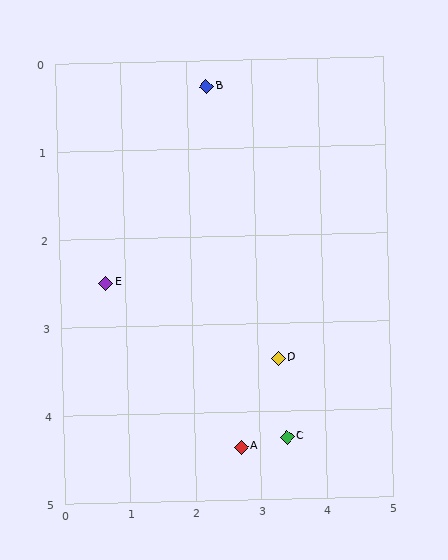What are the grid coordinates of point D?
Point D is at approximately (3.3, 3.4).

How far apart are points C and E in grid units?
Points C and E are about 3.2 grid units apart.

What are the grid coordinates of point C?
Point C is at approximately (3.4, 4.3).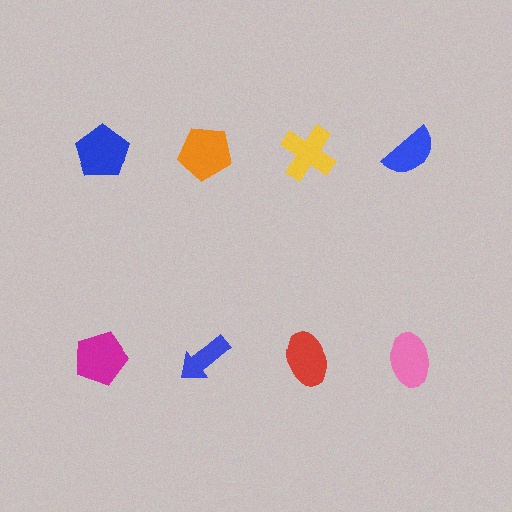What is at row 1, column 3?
A yellow cross.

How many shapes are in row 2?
4 shapes.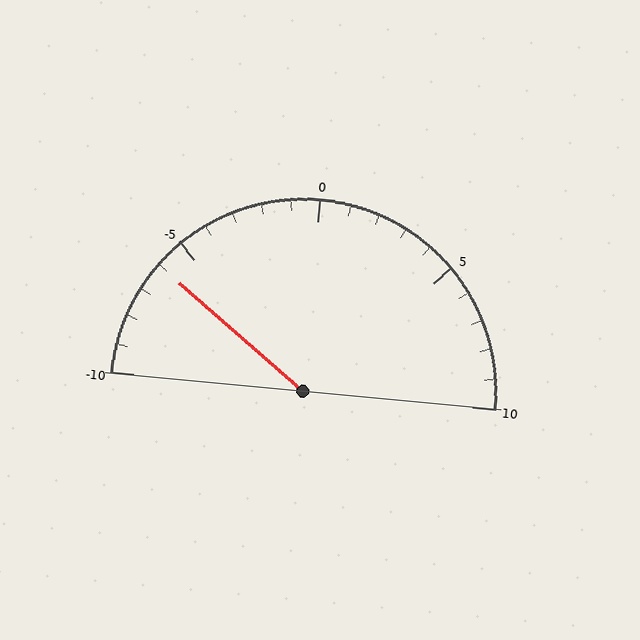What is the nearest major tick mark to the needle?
The nearest major tick mark is -5.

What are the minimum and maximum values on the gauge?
The gauge ranges from -10 to 10.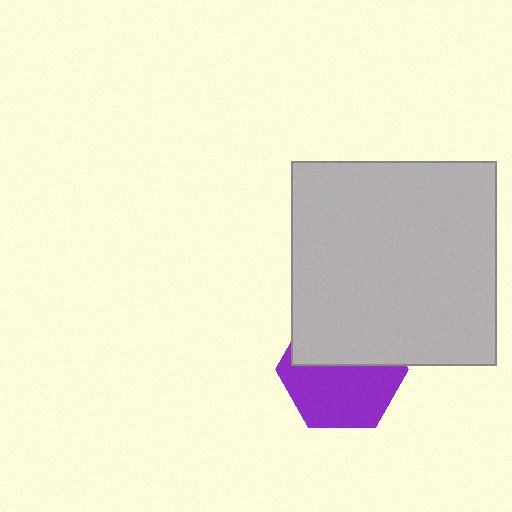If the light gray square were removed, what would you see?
You would see the complete purple hexagon.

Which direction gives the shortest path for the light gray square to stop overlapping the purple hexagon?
Moving up gives the shortest separation.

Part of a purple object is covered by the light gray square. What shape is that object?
It is a hexagon.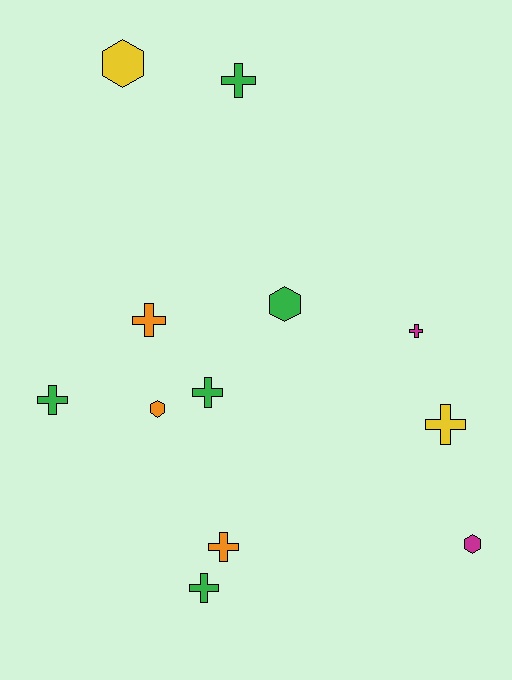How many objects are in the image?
There are 12 objects.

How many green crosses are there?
There are 4 green crosses.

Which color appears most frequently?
Green, with 5 objects.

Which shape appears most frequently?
Cross, with 8 objects.